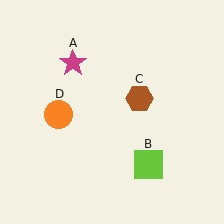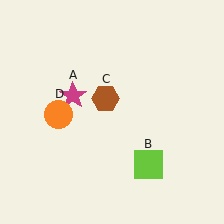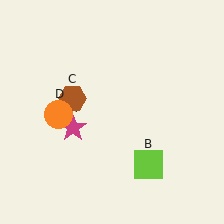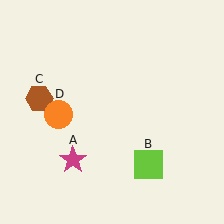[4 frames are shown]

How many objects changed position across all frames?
2 objects changed position: magenta star (object A), brown hexagon (object C).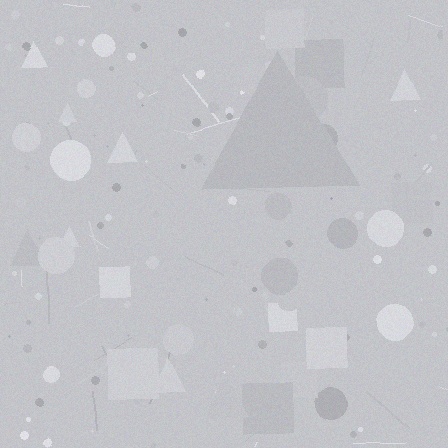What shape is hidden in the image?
A triangle is hidden in the image.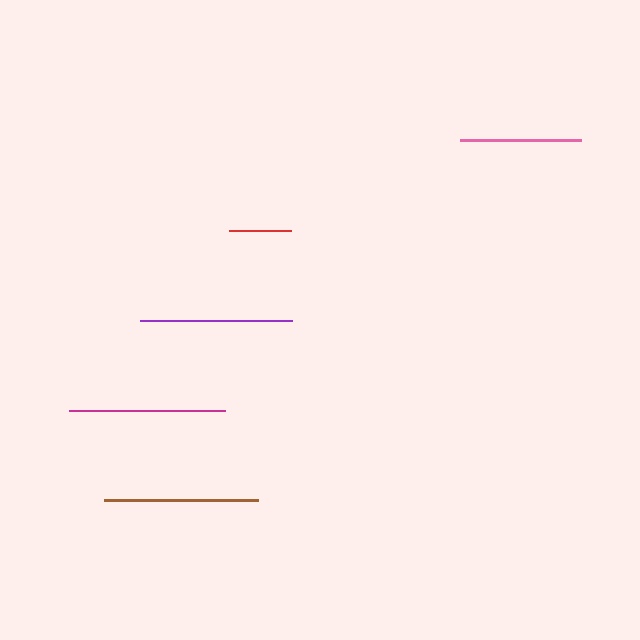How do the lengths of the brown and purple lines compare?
The brown and purple lines are approximately the same length.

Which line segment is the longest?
The magenta line is the longest at approximately 155 pixels.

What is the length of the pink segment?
The pink segment is approximately 121 pixels long.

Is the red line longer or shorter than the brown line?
The brown line is longer than the red line.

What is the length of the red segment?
The red segment is approximately 62 pixels long.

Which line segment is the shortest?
The red line is the shortest at approximately 62 pixels.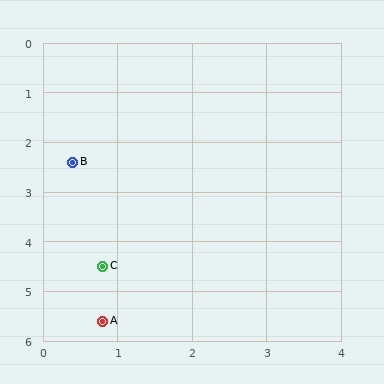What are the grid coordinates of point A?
Point A is at approximately (0.8, 5.6).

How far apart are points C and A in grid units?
Points C and A are about 1.1 grid units apart.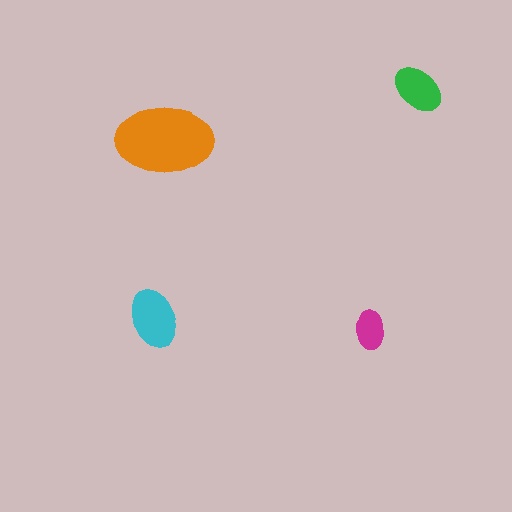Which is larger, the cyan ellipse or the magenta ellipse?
The cyan one.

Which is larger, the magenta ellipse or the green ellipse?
The green one.